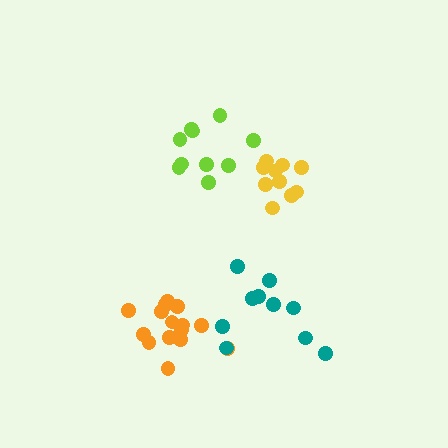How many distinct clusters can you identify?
There are 4 distinct clusters.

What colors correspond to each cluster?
The clusters are colored: orange, teal, yellow, lime.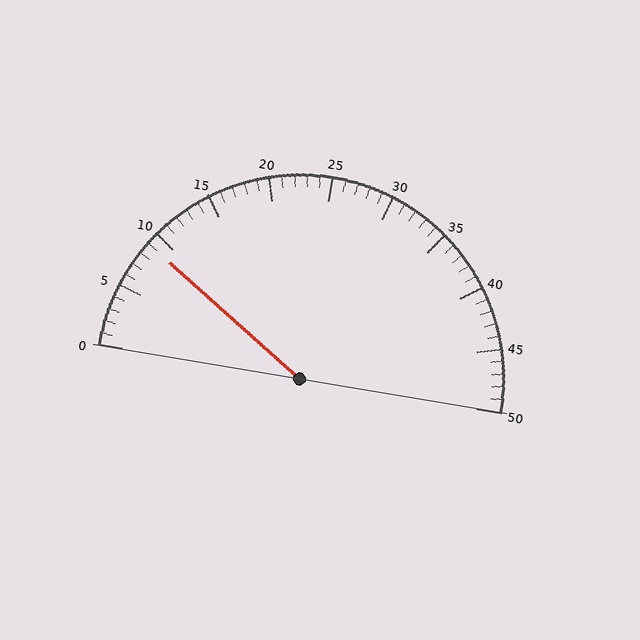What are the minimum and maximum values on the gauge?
The gauge ranges from 0 to 50.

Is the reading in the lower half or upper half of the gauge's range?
The reading is in the lower half of the range (0 to 50).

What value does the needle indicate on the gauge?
The needle indicates approximately 9.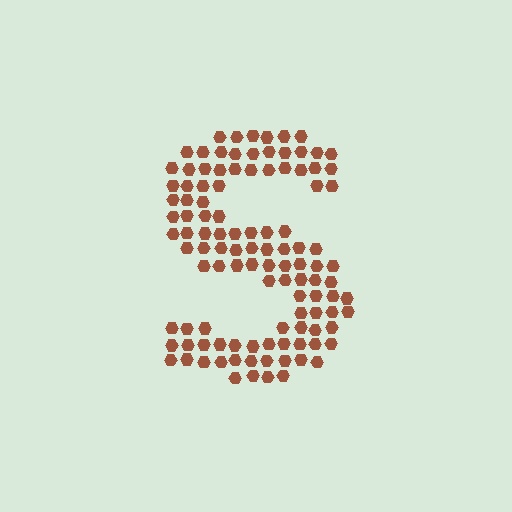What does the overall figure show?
The overall figure shows the letter S.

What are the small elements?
The small elements are hexagons.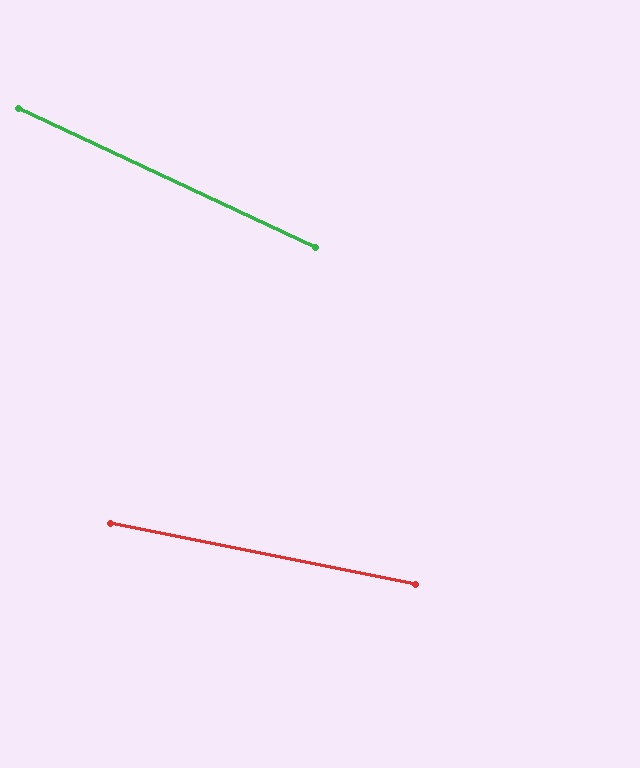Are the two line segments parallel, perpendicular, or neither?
Neither parallel nor perpendicular — they differ by about 14°.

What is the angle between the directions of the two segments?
Approximately 14 degrees.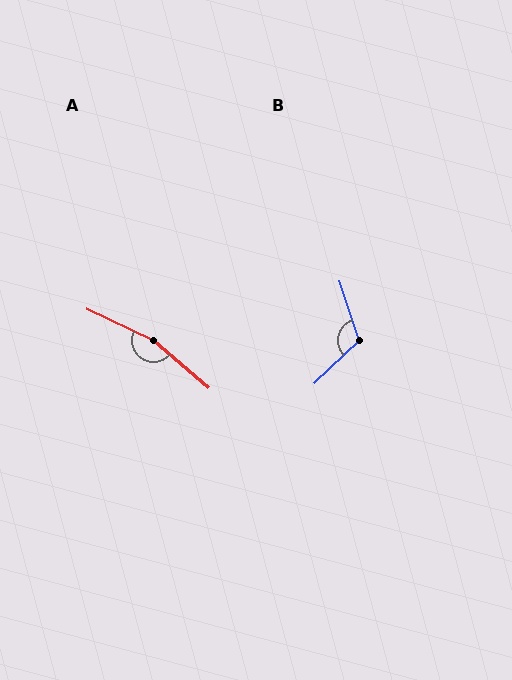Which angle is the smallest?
B, at approximately 115 degrees.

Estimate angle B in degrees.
Approximately 115 degrees.